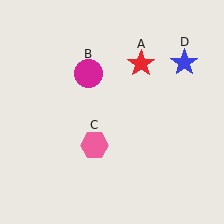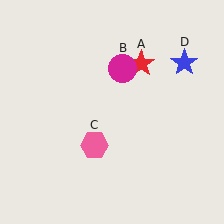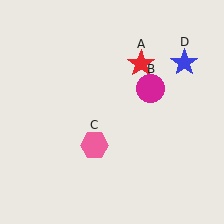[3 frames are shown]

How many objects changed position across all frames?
1 object changed position: magenta circle (object B).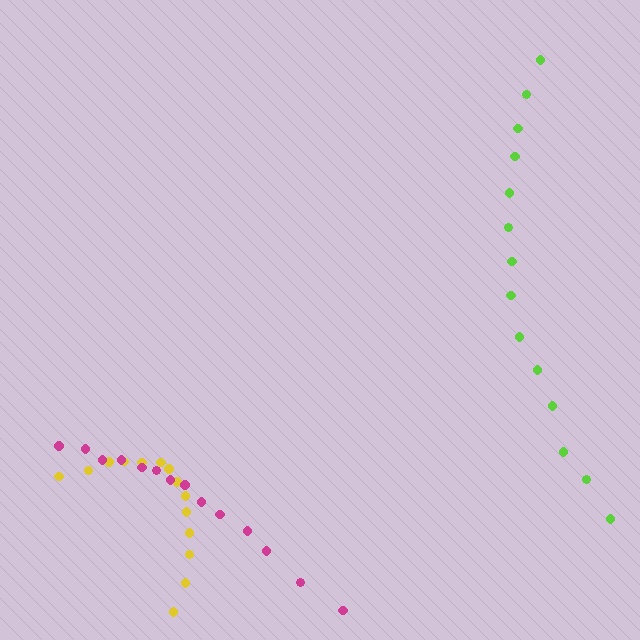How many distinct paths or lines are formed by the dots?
There are 3 distinct paths.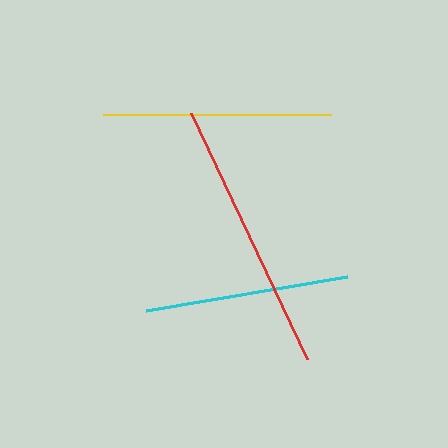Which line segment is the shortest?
The cyan line is the shortest at approximately 204 pixels.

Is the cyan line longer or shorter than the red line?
The red line is longer than the cyan line.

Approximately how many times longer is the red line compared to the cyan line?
The red line is approximately 1.3 times the length of the cyan line.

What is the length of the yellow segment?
The yellow segment is approximately 228 pixels long.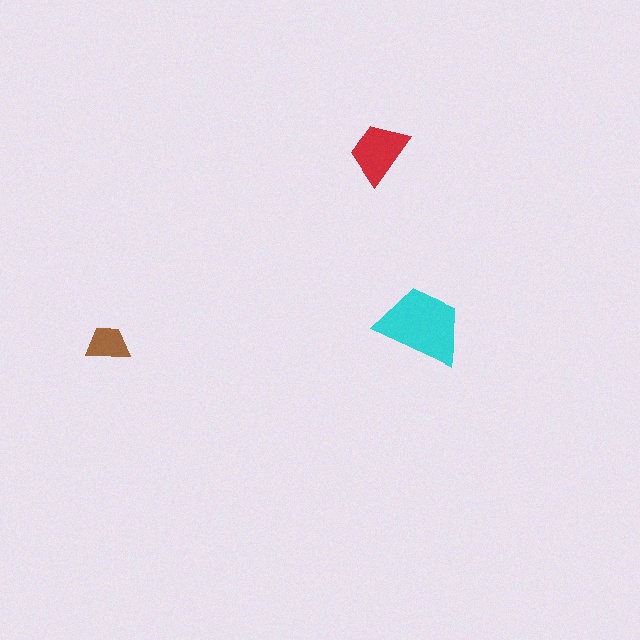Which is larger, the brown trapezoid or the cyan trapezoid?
The cyan one.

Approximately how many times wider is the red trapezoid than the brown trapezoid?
About 1.5 times wider.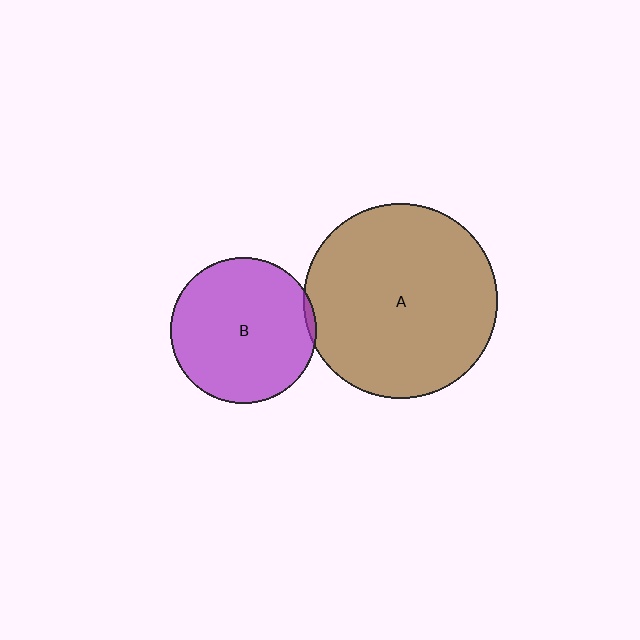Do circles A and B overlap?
Yes.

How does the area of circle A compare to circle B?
Approximately 1.8 times.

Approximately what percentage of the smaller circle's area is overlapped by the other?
Approximately 5%.